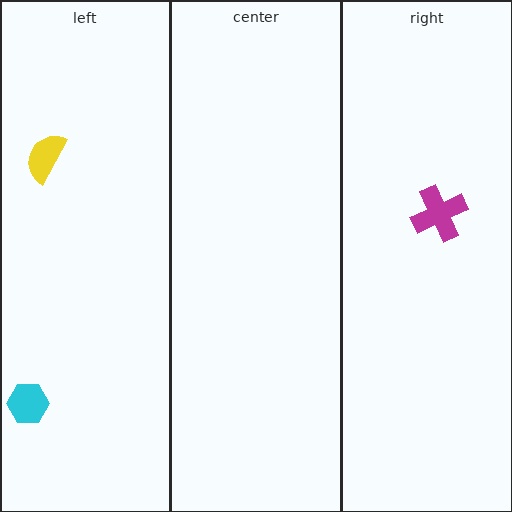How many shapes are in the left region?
2.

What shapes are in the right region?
The magenta cross.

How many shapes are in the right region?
1.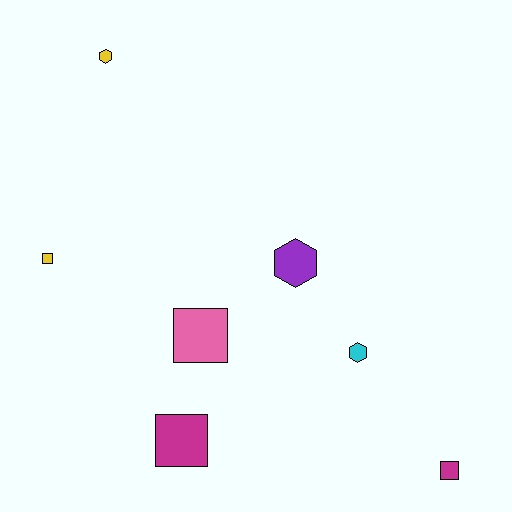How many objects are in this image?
There are 7 objects.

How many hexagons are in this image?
There are 3 hexagons.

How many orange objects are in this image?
There are no orange objects.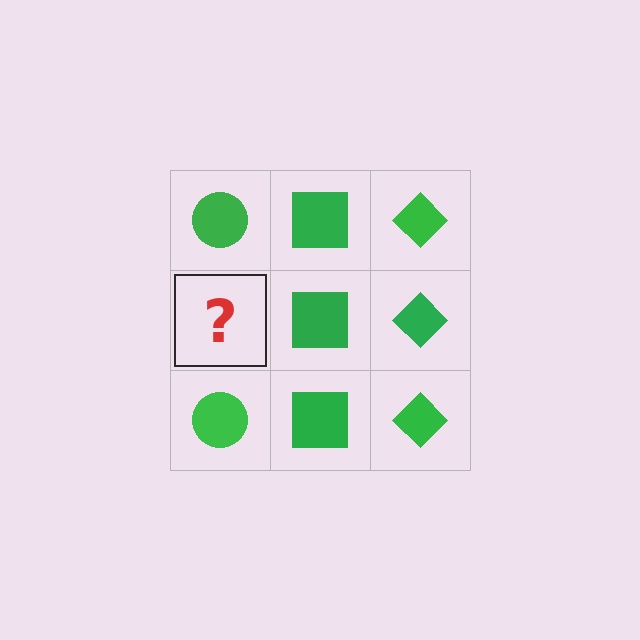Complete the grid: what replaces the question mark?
The question mark should be replaced with a green circle.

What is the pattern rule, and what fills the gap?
The rule is that each column has a consistent shape. The gap should be filled with a green circle.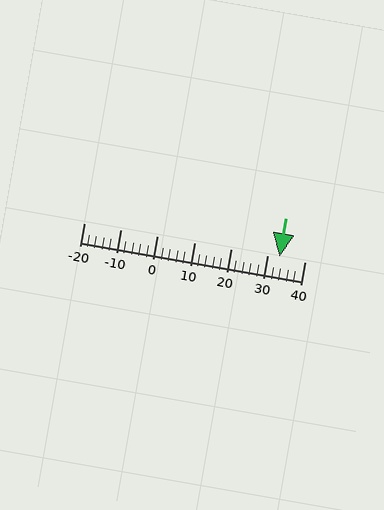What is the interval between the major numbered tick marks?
The major tick marks are spaced 10 units apart.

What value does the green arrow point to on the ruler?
The green arrow points to approximately 33.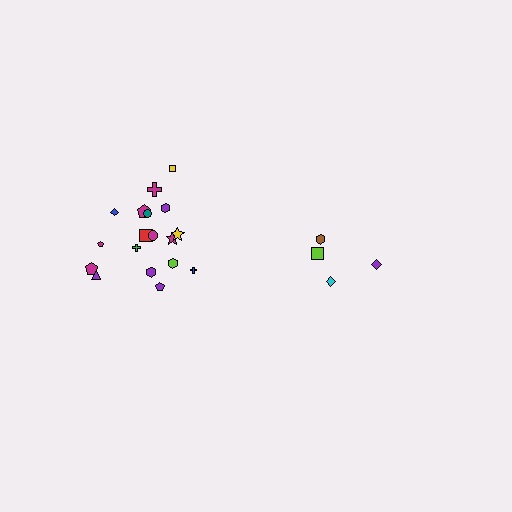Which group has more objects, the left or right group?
The left group.